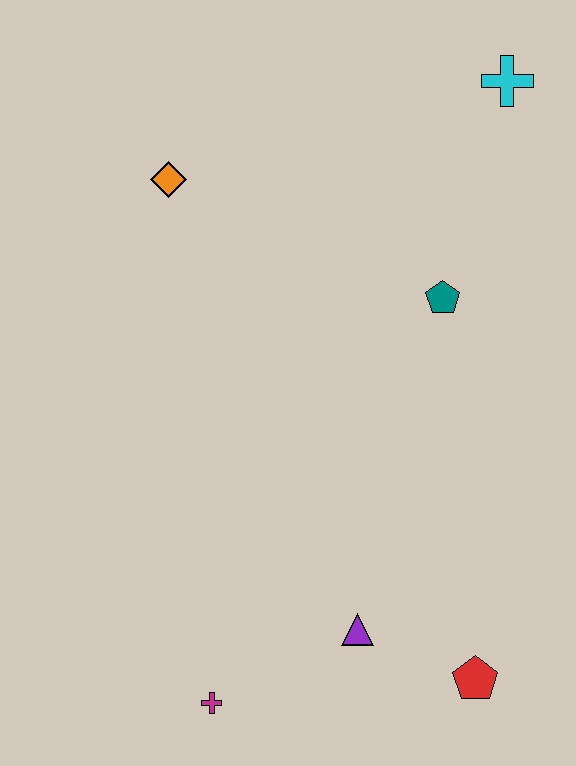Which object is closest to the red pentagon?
The purple triangle is closest to the red pentagon.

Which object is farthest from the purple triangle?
The cyan cross is farthest from the purple triangle.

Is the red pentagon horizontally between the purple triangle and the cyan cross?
Yes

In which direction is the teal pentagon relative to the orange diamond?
The teal pentagon is to the right of the orange diamond.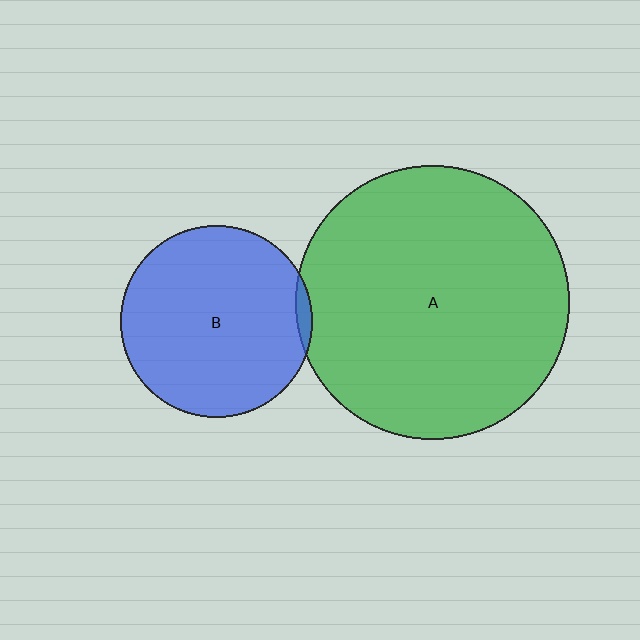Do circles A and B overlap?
Yes.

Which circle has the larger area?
Circle A (green).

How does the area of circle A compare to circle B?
Approximately 2.0 times.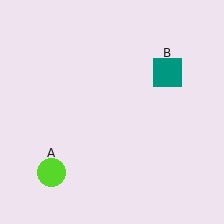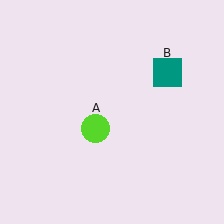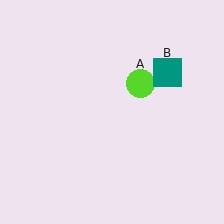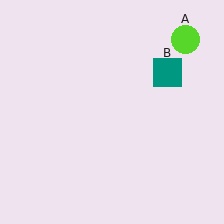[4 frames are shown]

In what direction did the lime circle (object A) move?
The lime circle (object A) moved up and to the right.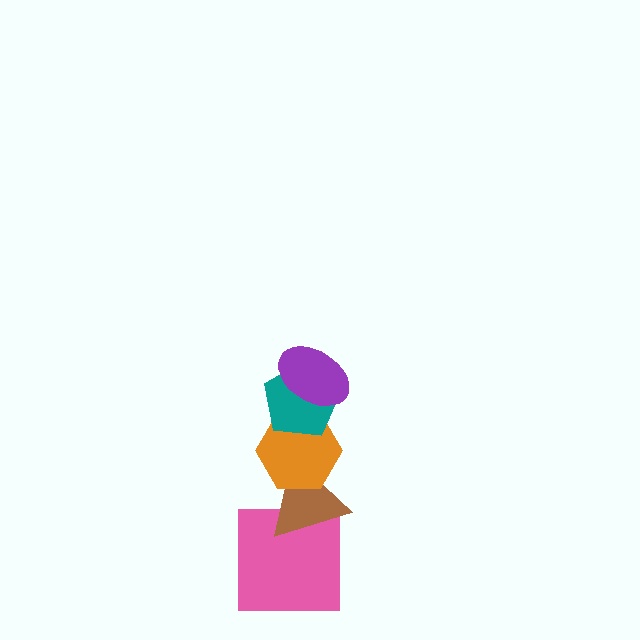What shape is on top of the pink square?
The brown triangle is on top of the pink square.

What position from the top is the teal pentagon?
The teal pentagon is 2nd from the top.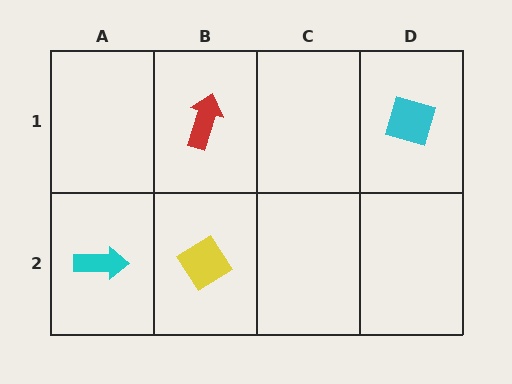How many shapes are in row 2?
2 shapes.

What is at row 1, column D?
A cyan diamond.